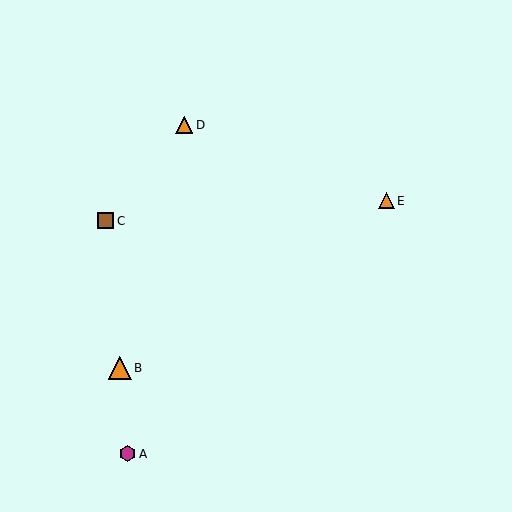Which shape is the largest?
The orange triangle (labeled B) is the largest.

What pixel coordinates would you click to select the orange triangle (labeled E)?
Click at (386, 201) to select the orange triangle E.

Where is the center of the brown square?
The center of the brown square is at (106, 221).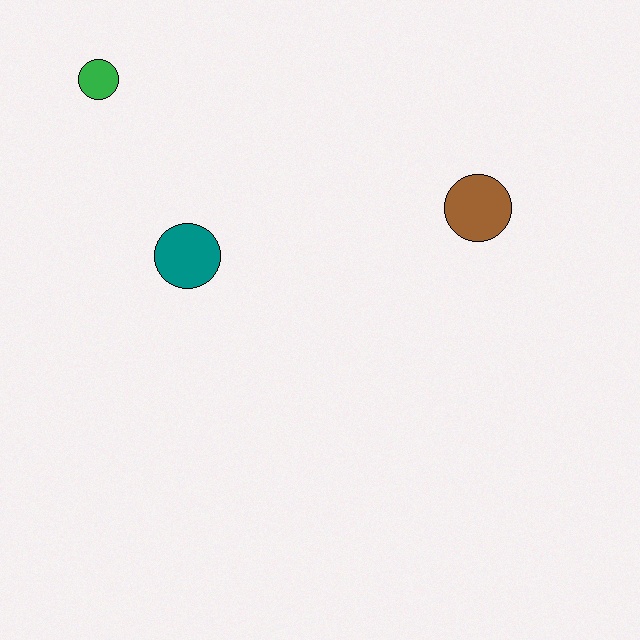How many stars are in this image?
There are no stars.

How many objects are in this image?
There are 3 objects.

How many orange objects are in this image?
There are no orange objects.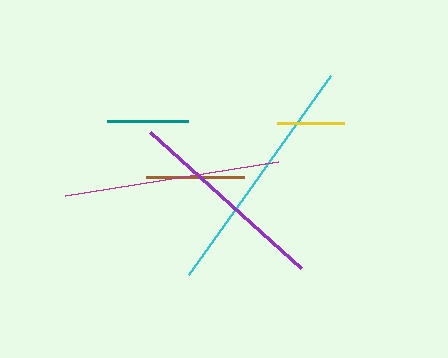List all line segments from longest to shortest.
From longest to shortest: cyan, magenta, purple, brown, teal, yellow.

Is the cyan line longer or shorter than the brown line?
The cyan line is longer than the brown line.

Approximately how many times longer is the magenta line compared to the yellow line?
The magenta line is approximately 3.3 times the length of the yellow line.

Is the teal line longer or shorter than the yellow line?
The teal line is longer than the yellow line.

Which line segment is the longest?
The cyan line is the longest at approximately 245 pixels.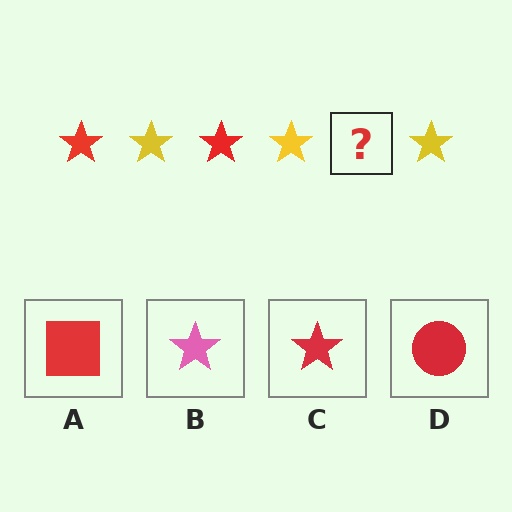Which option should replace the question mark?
Option C.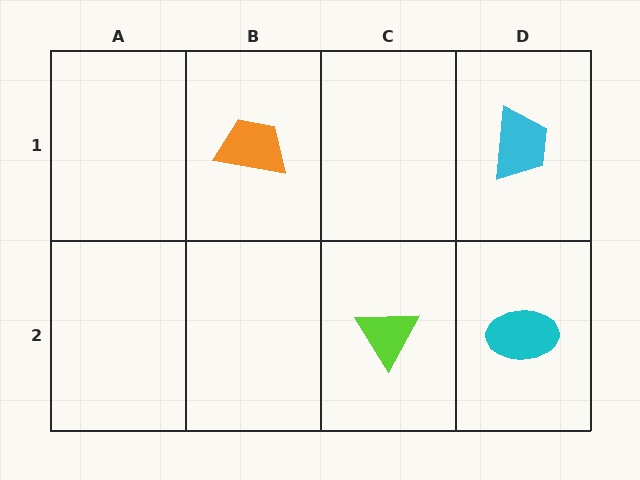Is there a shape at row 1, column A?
No, that cell is empty.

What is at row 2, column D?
A cyan ellipse.